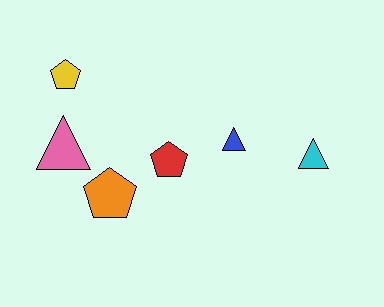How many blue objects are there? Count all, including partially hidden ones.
There is 1 blue object.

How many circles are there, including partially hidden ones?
There are no circles.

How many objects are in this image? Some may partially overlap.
There are 6 objects.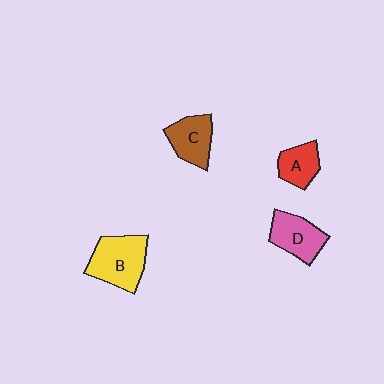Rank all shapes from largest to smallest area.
From largest to smallest: B (yellow), D (pink), C (brown), A (red).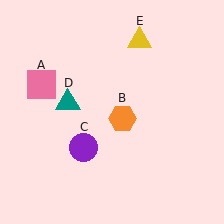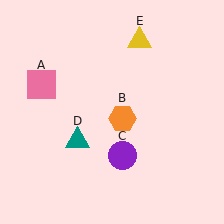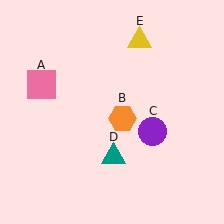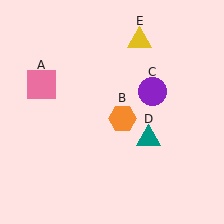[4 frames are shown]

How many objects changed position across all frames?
2 objects changed position: purple circle (object C), teal triangle (object D).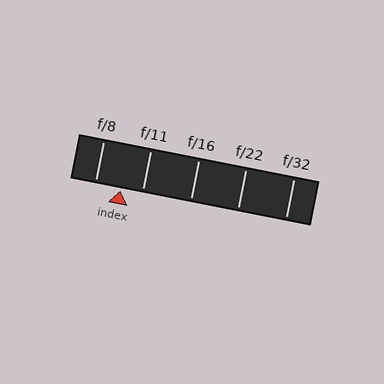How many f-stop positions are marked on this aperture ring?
There are 5 f-stop positions marked.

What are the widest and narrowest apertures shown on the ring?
The widest aperture shown is f/8 and the narrowest is f/32.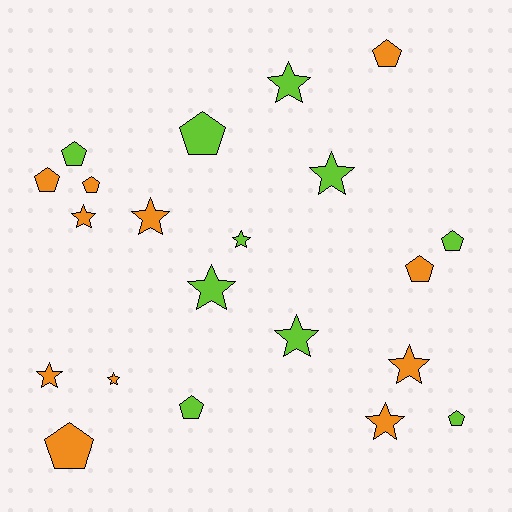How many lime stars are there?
There are 5 lime stars.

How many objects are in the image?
There are 21 objects.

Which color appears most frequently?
Orange, with 11 objects.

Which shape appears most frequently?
Star, with 11 objects.